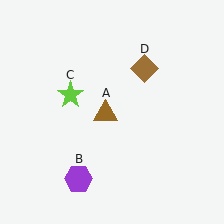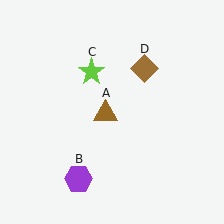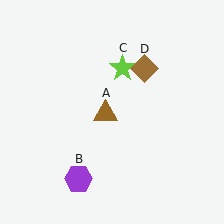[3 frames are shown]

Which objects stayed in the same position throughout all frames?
Brown triangle (object A) and purple hexagon (object B) and brown diamond (object D) remained stationary.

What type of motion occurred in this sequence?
The lime star (object C) rotated clockwise around the center of the scene.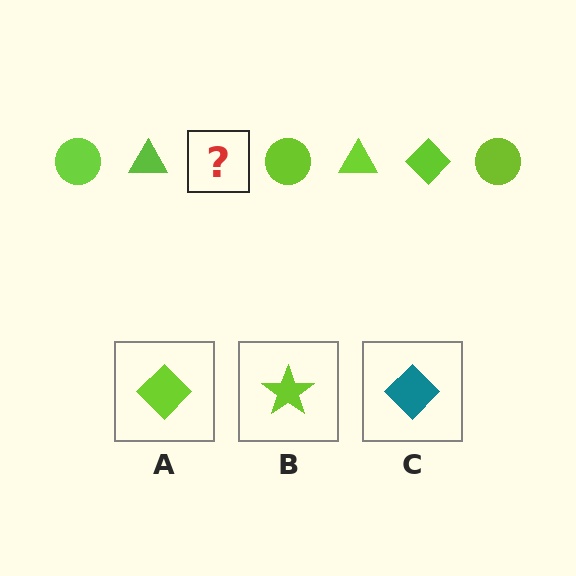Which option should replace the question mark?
Option A.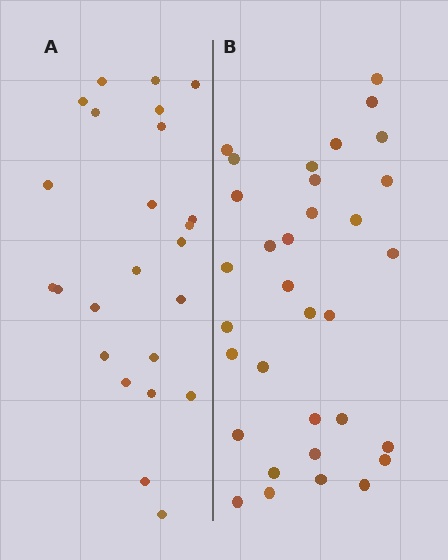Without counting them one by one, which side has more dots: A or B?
Region B (the right region) has more dots.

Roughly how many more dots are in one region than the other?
Region B has roughly 8 or so more dots than region A.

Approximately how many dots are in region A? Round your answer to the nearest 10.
About 20 dots. (The exact count is 24, which rounds to 20.)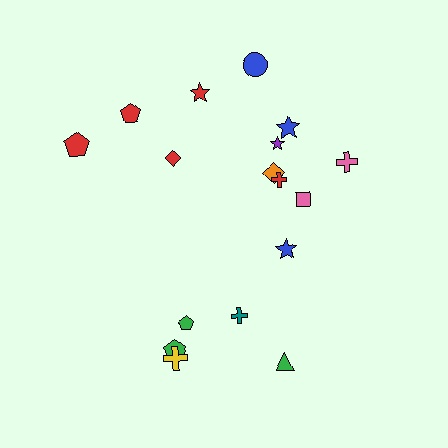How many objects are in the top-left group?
There are 4 objects.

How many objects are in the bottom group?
There are 5 objects.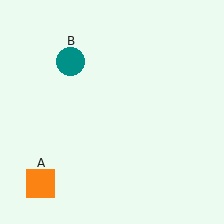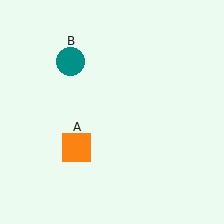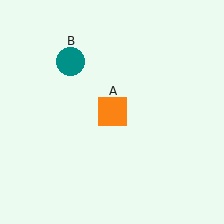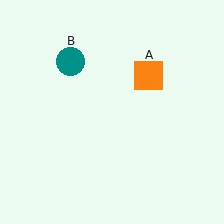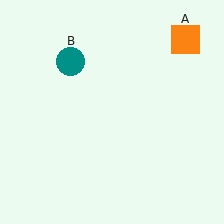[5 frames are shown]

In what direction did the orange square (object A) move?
The orange square (object A) moved up and to the right.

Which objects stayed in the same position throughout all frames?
Teal circle (object B) remained stationary.